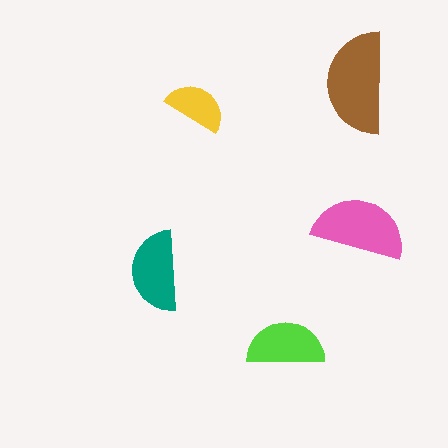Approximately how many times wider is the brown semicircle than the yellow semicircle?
About 1.5 times wider.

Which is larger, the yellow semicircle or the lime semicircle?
The lime one.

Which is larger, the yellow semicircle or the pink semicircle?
The pink one.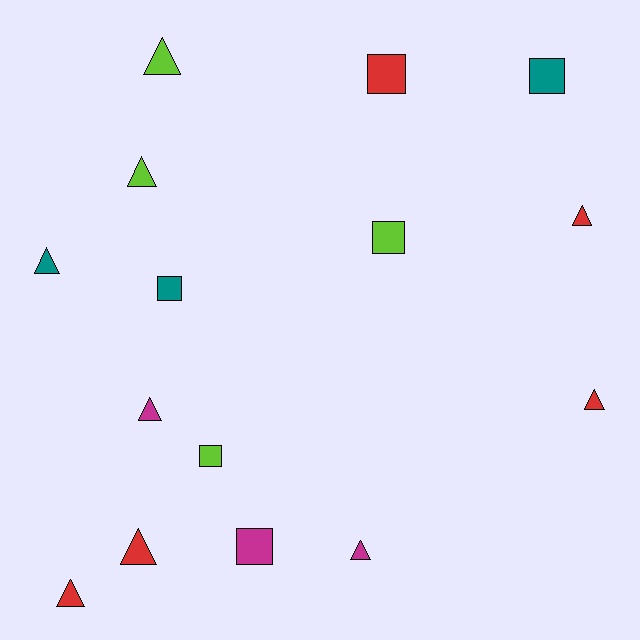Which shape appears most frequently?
Triangle, with 9 objects.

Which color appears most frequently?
Red, with 5 objects.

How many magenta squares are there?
There is 1 magenta square.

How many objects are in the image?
There are 15 objects.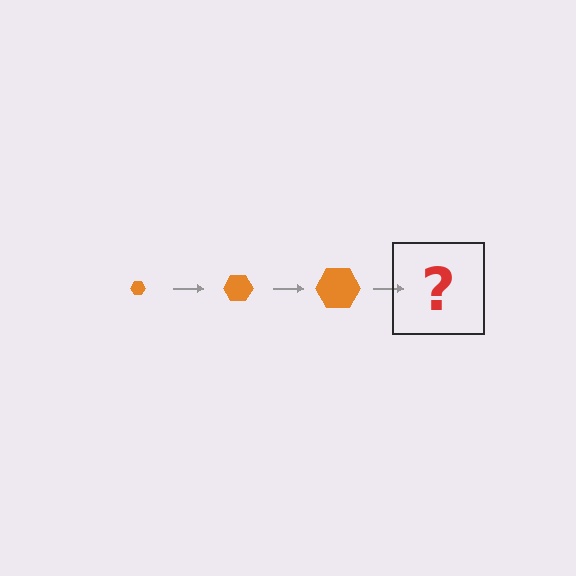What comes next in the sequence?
The next element should be an orange hexagon, larger than the previous one.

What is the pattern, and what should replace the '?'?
The pattern is that the hexagon gets progressively larger each step. The '?' should be an orange hexagon, larger than the previous one.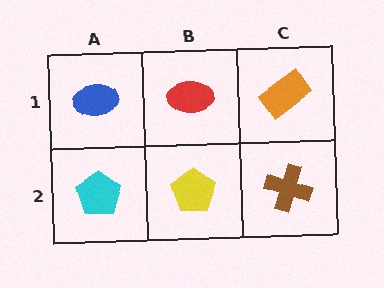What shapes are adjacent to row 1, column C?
A brown cross (row 2, column C), a red ellipse (row 1, column B).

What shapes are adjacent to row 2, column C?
An orange rectangle (row 1, column C), a yellow pentagon (row 2, column B).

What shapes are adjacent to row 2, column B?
A red ellipse (row 1, column B), a cyan pentagon (row 2, column A), a brown cross (row 2, column C).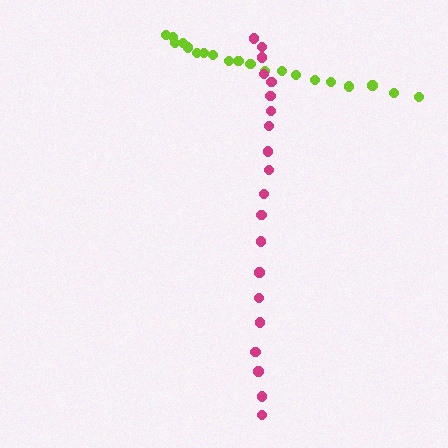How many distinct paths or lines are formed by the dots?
There are 2 distinct paths.